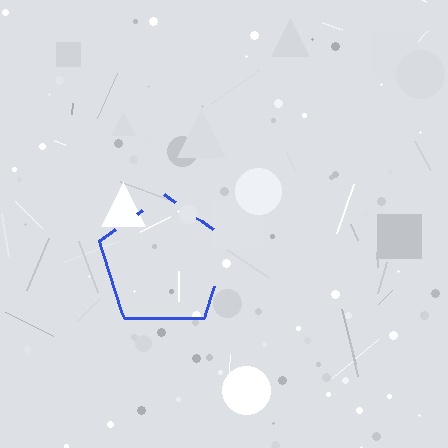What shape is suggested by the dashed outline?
The dashed outline suggests a pentagon.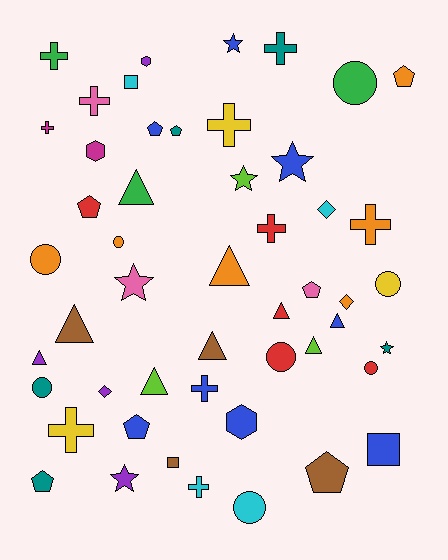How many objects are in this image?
There are 50 objects.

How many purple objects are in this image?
There are 4 purple objects.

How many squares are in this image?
There are 3 squares.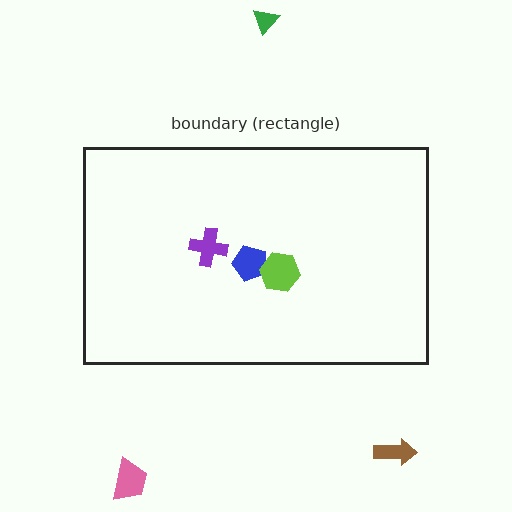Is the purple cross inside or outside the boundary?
Inside.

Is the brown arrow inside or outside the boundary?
Outside.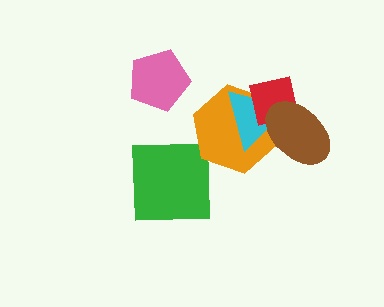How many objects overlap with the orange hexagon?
3 objects overlap with the orange hexagon.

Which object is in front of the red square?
The brown ellipse is in front of the red square.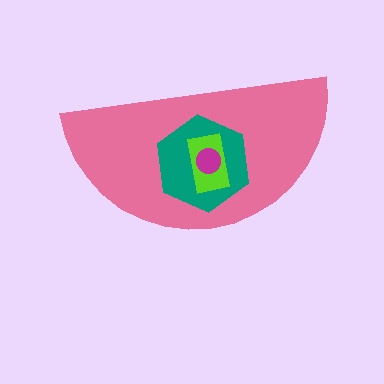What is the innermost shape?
The magenta circle.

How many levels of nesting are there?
4.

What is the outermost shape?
The pink semicircle.